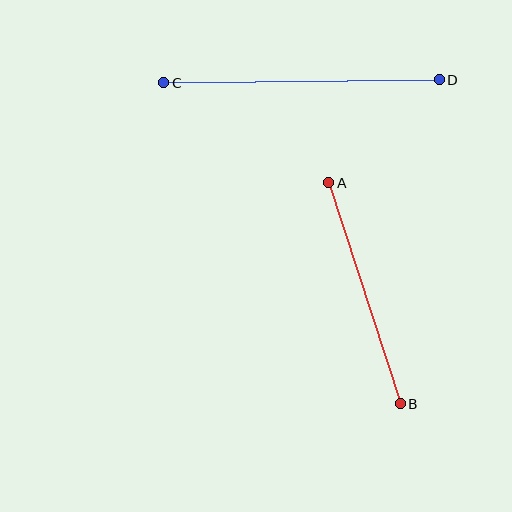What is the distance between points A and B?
The distance is approximately 232 pixels.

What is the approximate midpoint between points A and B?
The midpoint is at approximately (365, 293) pixels.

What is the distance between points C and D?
The distance is approximately 276 pixels.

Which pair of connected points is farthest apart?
Points C and D are farthest apart.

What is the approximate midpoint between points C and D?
The midpoint is at approximately (302, 81) pixels.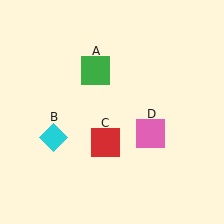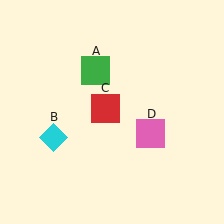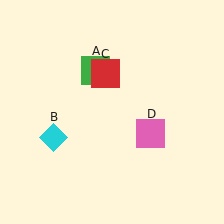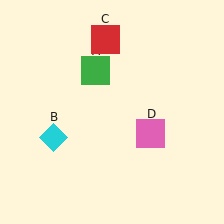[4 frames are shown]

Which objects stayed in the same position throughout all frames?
Green square (object A) and cyan diamond (object B) and pink square (object D) remained stationary.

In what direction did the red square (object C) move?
The red square (object C) moved up.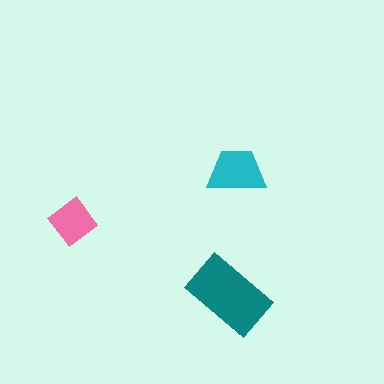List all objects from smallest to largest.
The pink diamond, the cyan trapezoid, the teal rectangle.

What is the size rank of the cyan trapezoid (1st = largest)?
2nd.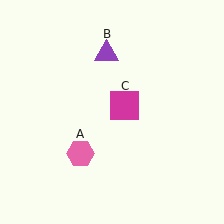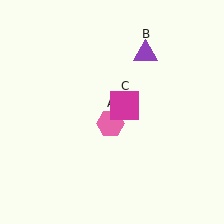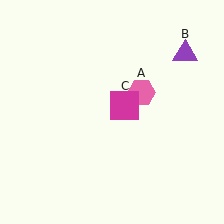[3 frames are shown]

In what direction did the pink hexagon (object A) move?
The pink hexagon (object A) moved up and to the right.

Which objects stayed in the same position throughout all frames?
Magenta square (object C) remained stationary.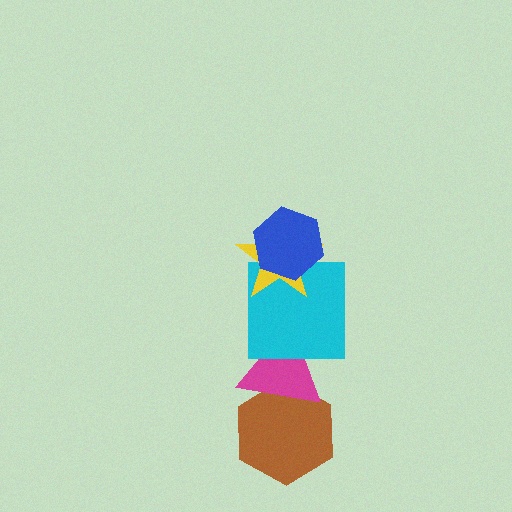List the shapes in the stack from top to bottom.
From top to bottom: the blue hexagon, the yellow star, the cyan square, the magenta triangle, the brown hexagon.